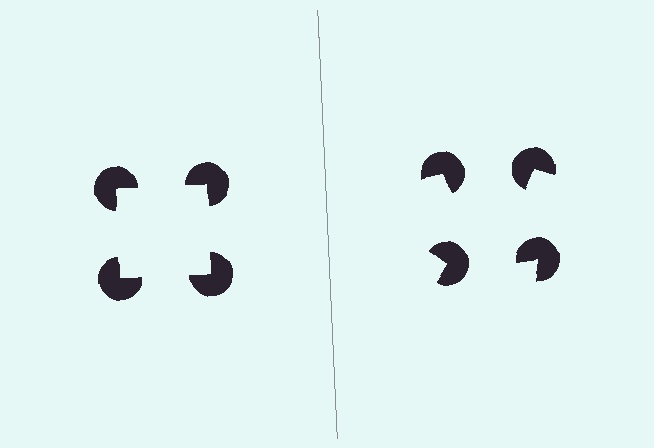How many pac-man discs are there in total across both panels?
8 — 4 on each side.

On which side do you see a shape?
An illusory square appears on the left side. On the right side the wedge cuts are rotated, so no coherent shape forms.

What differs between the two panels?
The pac-man discs are positioned identically on both sides; only the wedge orientations differ. On the left they align to a square; on the right they are misaligned.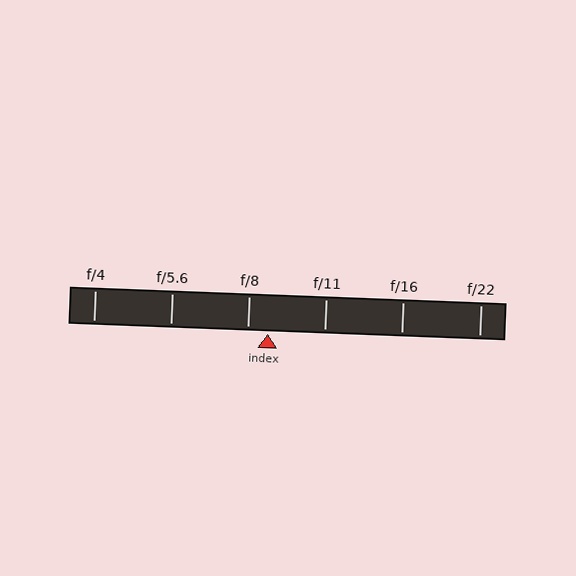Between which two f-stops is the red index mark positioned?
The index mark is between f/8 and f/11.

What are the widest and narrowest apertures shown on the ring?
The widest aperture shown is f/4 and the narrowest is f/22.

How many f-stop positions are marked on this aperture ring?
There are 6 f-stop positions marked.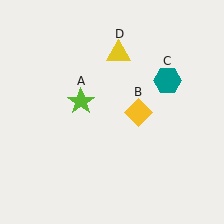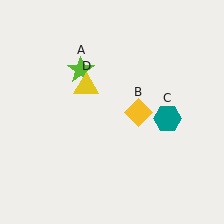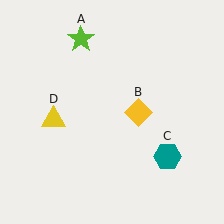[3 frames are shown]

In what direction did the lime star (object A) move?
The lime star (object A) moved up.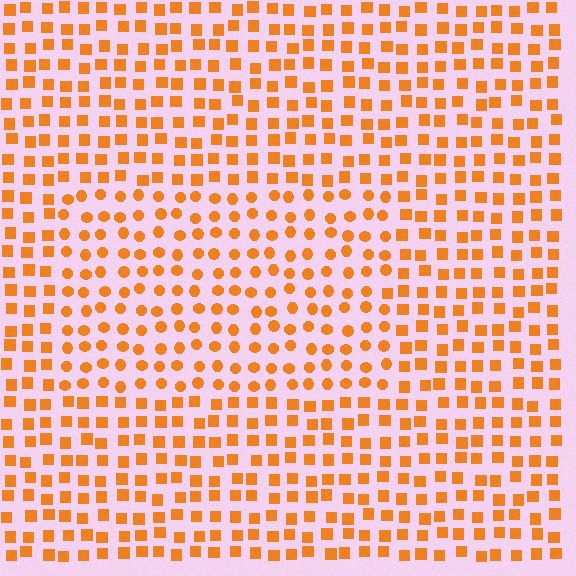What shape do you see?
I see a rectangle.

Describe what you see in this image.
The image is filled with small orange elements arranged in a uniform grid. A rectangle-shaped region contains circles, while the surrounding area contains squares. The boundary is defined purely by the change in element shape.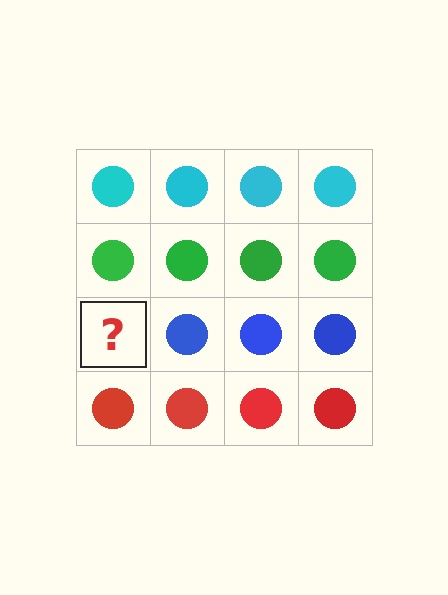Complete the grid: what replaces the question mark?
The question mark should be replaced with a blue circle.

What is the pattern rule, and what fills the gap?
The rule is that each row has a consistent color. The gap should be filled with a blue circle.